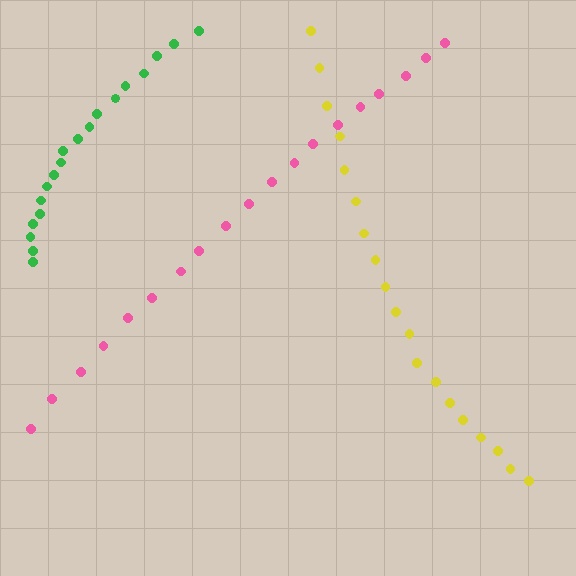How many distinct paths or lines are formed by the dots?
There are 3 distinct paths.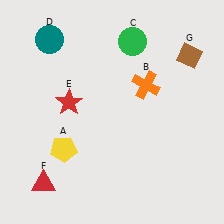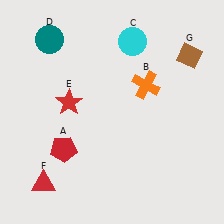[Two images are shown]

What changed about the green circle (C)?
In Image 1, C is green. In Image 2, it changed to cyan.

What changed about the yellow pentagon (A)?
In Image 1, A is yellow. In Image 2, it changed to red.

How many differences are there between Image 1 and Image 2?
There are 2 differences between the two images.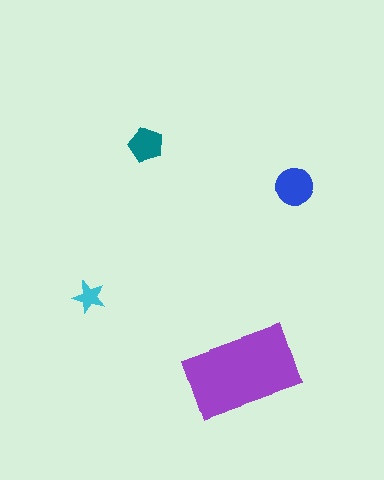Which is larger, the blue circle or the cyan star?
The blue circle.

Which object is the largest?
The purple rectangle.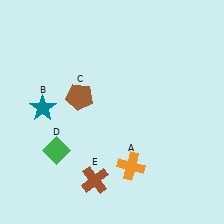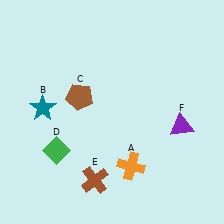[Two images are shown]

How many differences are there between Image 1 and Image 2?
There is 1 difference between the two images.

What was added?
A purple triangle (F) was added in Image 2.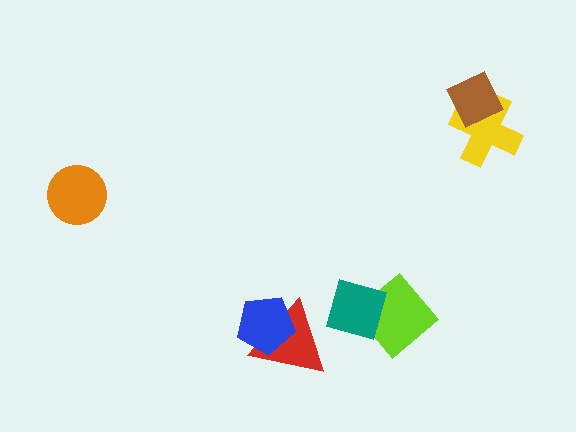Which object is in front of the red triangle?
The blue pentagon is in front of the red triangle.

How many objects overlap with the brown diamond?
1 object overlaps with the brown diamond.